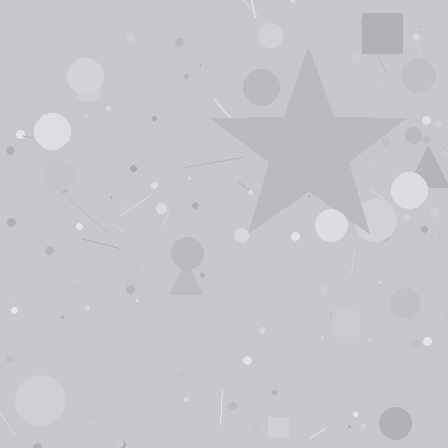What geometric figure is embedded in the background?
A star is embedded in the background.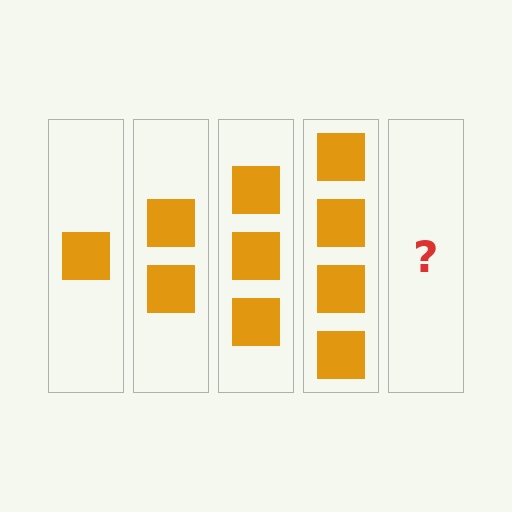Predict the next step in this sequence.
The next step is 5 squares.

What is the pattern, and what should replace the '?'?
The pattern is that each step adds one more square. The '?' should be 5 squares.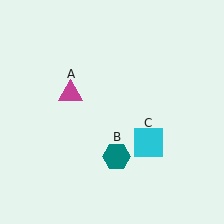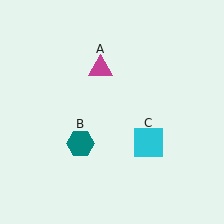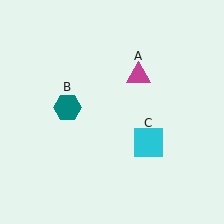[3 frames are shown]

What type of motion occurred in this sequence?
The magenta triangle (object A), teal hexagon (object B) rotated clockwise around the center of the scene.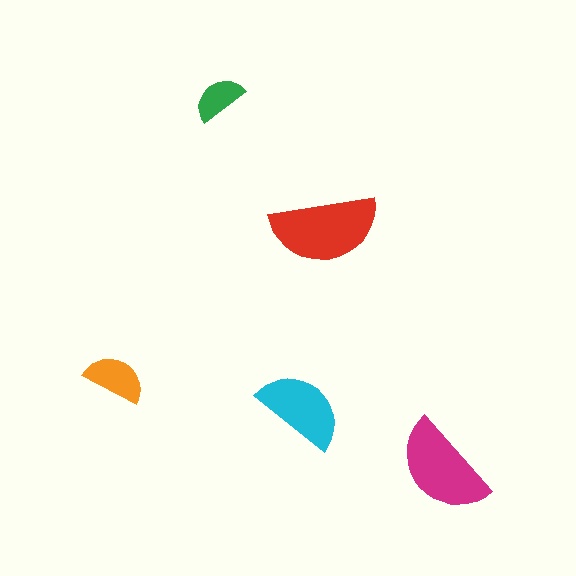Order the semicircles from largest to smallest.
the red one, the magenta one, the cyan one, the orange one, the green one.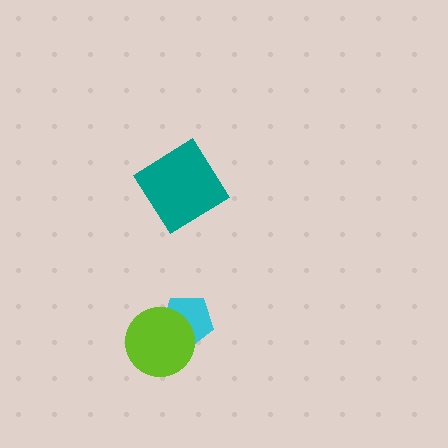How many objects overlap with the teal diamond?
0 objects overlap with the teal diamond.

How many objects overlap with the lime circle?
1 object overlaps with the lime circle.